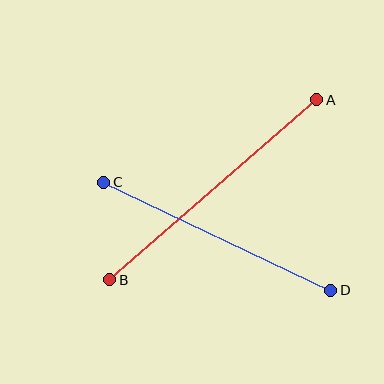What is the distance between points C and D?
The distance is approximately 251 pixels.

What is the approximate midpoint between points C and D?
The midpoint is at approximately (217, 236) pixels.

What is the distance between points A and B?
The distance is approximately 275 pixels.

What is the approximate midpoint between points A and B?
The midpoint is at approximately (213, 190) pixels.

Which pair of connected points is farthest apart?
Points A and B are farthest apart.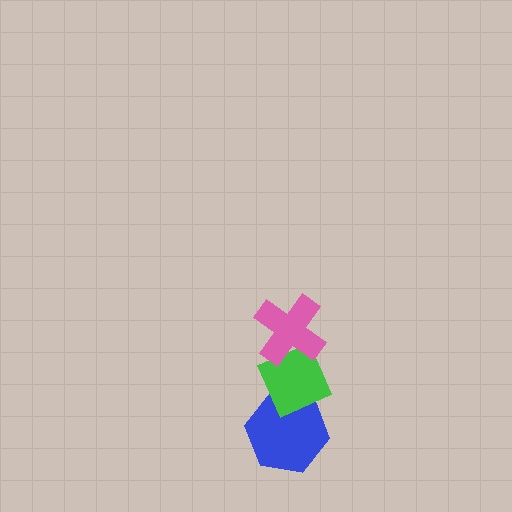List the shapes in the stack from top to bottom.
From top to bottom: the pink cross, the green diamond, the blue hexagon.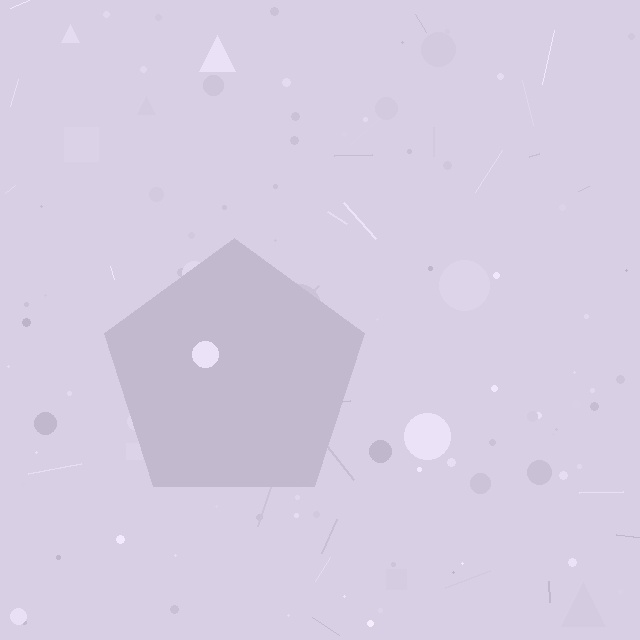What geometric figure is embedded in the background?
A pentagon is embedded in the background.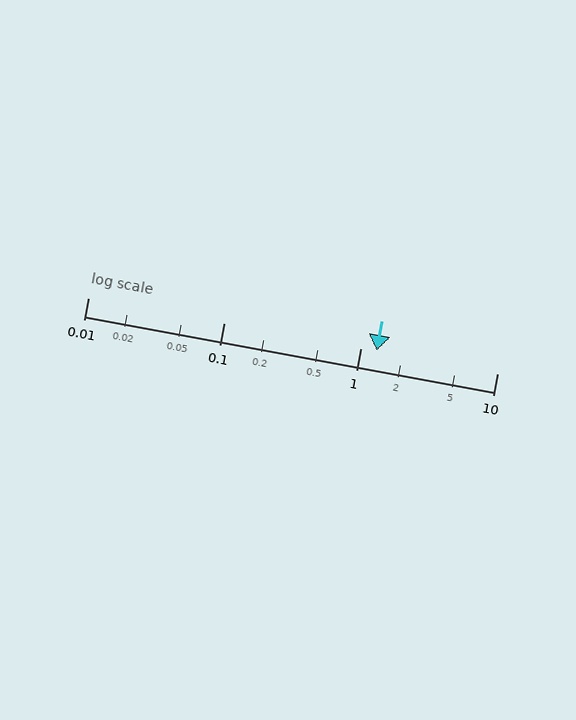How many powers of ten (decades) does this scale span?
The scale spans 3 decades, from 0.01 to 10.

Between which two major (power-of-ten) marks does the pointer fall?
The pointer is between 1 and 10.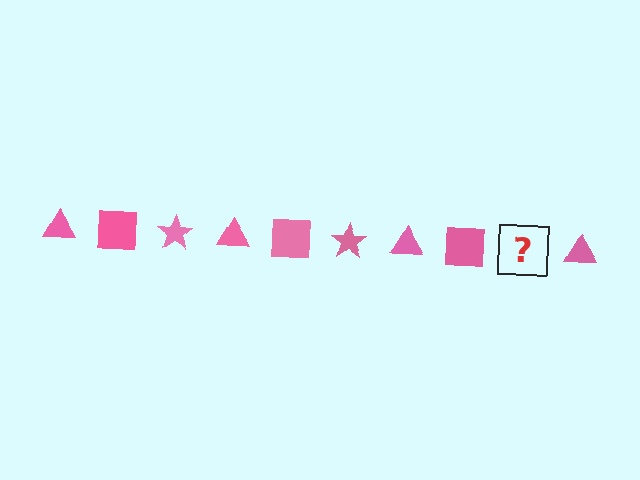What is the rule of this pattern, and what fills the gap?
The rule is that the pattern cycles through triangle, square, star shapes in pink. The gap should be filled with a pink star.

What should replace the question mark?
The question mark should be replaced with a pink star.